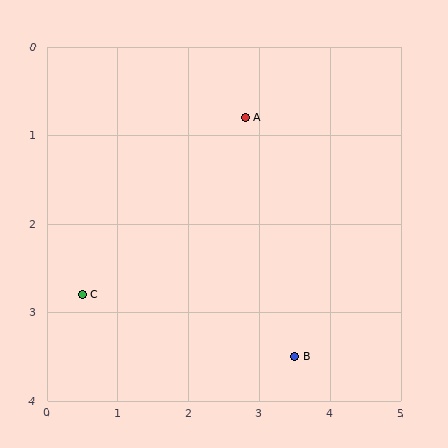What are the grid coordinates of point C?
Point C is at approximately (0.5, 2.8).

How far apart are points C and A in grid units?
Points C and A are about 3.0 grid units apart.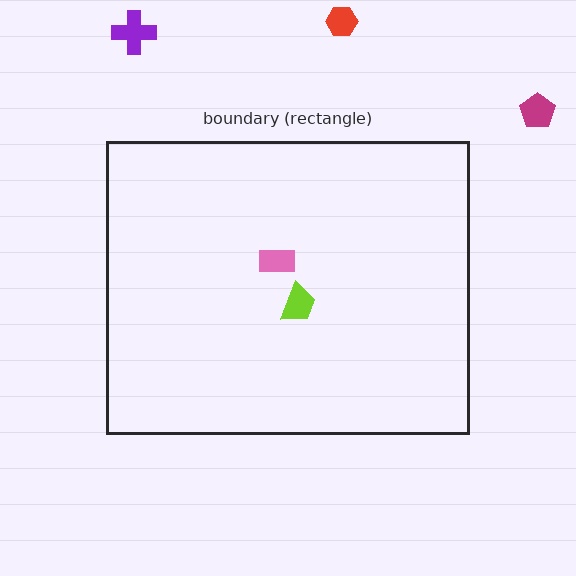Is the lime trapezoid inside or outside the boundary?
Inside.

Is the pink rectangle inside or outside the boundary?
Inside.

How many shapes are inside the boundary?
2 inside, 3 outside.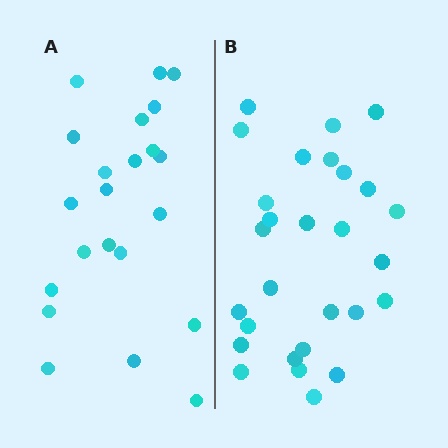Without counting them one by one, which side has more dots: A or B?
Region B (the right region) has more dots.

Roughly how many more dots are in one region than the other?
Region B has about 6 more dots than region A.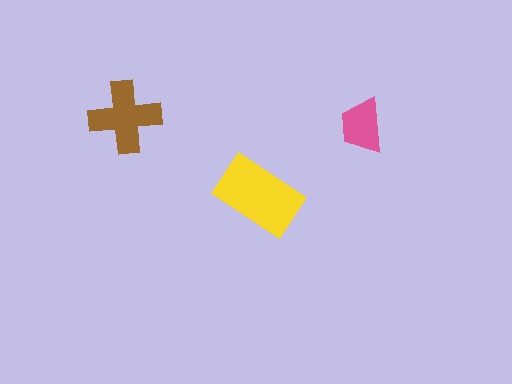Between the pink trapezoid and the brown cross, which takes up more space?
The brown cross.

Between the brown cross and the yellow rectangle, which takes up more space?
The yellow rectangle.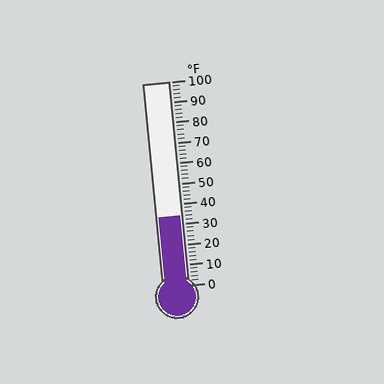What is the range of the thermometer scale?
The thermometer scale ranges from 0°F to 100°F.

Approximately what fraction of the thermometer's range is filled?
The thermometer is filled to approximately 35% of its range.